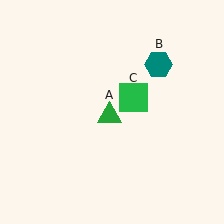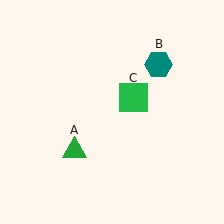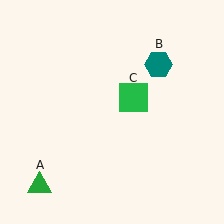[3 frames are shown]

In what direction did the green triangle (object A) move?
The green triangle (object A) moved down and to the left.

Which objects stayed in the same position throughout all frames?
Teal hexagon (object B) and green square (object C) remained stationary.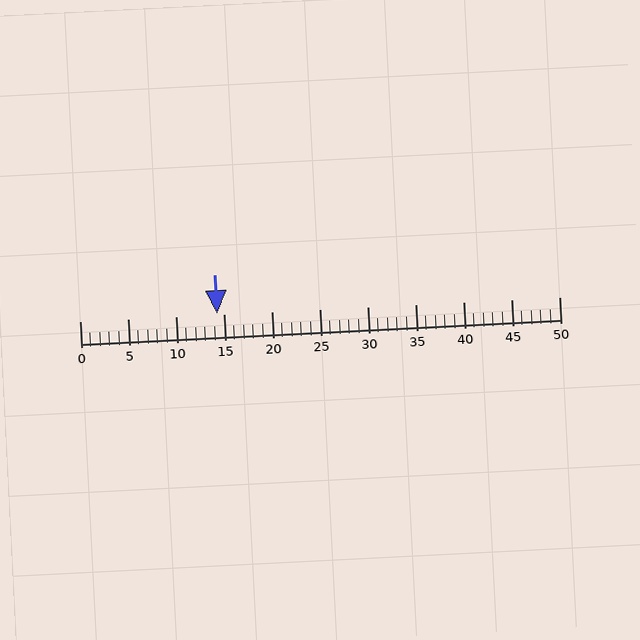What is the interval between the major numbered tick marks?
The major tick marks are spaced 5 units apart.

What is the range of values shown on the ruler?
The ruler shows values from 0 to 50.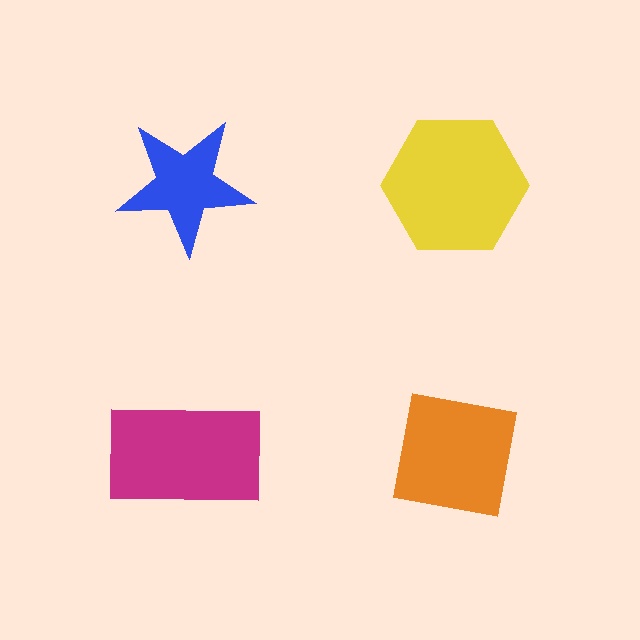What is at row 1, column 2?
A yellow hexagon.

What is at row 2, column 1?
A magenta rectangle.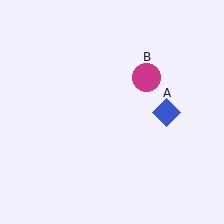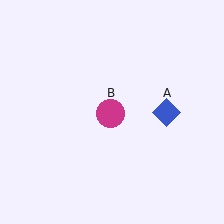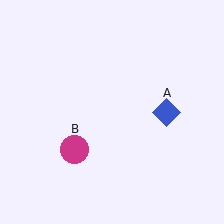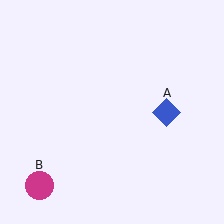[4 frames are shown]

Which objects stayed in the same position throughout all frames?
Blue diamond (object A) remained stationary.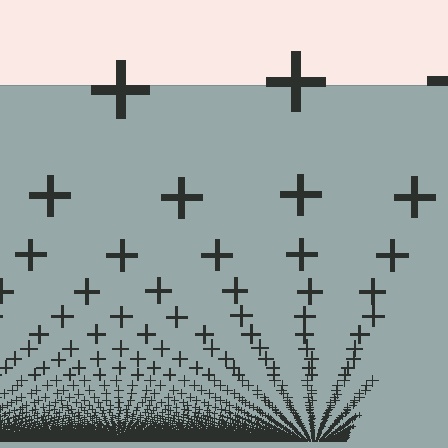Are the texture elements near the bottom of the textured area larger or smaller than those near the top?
Smaller. The gradient is inverted — elements near the bottom are smaller and denser.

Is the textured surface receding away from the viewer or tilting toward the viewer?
The surface appears to tilt toward the viewer. Texture elements get larger and sparser toward the top.